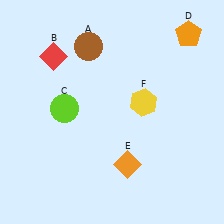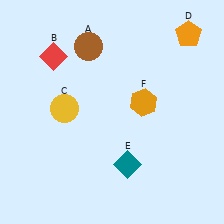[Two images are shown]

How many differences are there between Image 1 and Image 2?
There are 3 differences between the two images.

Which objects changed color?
C changed from lime to yellow. E changed from orange to teal. F changed from yellow to orange.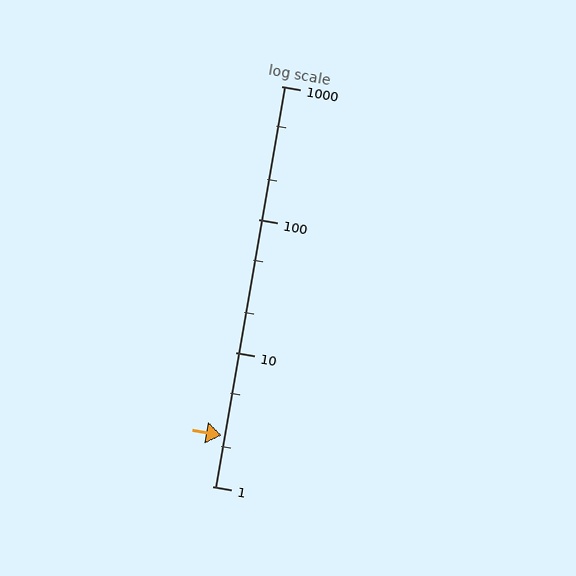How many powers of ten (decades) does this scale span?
The scale spans 3 decades, from 1 to 1000.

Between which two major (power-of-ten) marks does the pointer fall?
The pointer is between 1 and 10.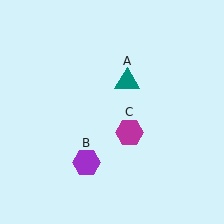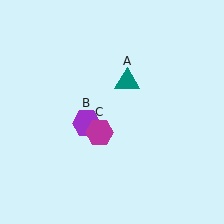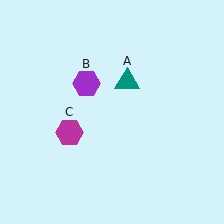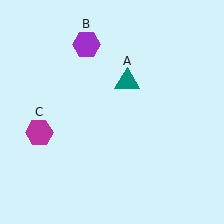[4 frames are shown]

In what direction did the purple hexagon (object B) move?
The purple hexagon (object B) moved up.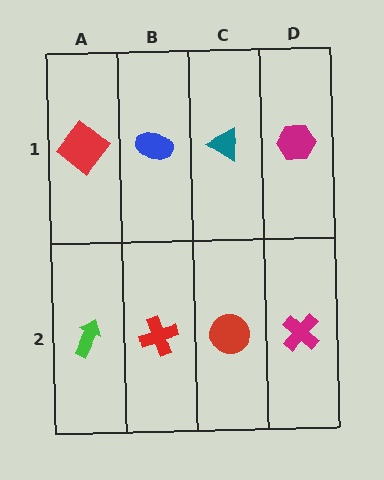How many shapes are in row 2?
4 shapes.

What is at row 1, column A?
A red diamond.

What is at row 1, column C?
A teal triangle.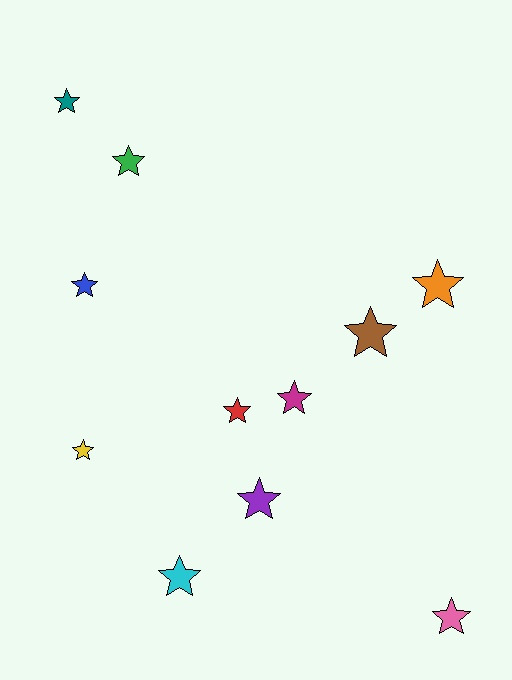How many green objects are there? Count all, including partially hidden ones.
There is 1 green object.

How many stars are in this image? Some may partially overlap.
There are 11 stars.